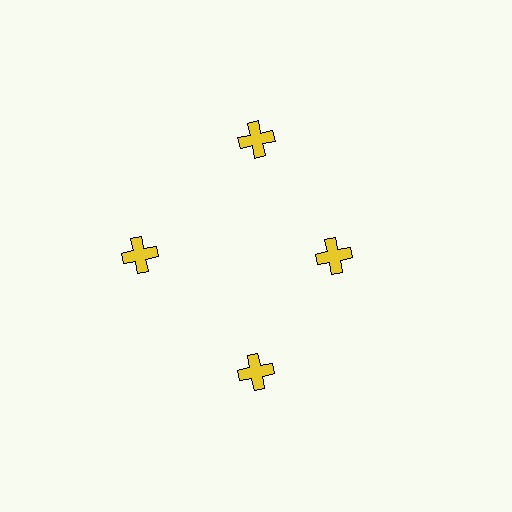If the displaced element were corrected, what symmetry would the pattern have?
It would have 4-fold rotational symmetry — the pattern would map onto itself every 90 degrees.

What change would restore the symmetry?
The symmetry would be restored by moving it outward, back onto the ring so that all 4 crosses sit at equal angles and equal distance from the center.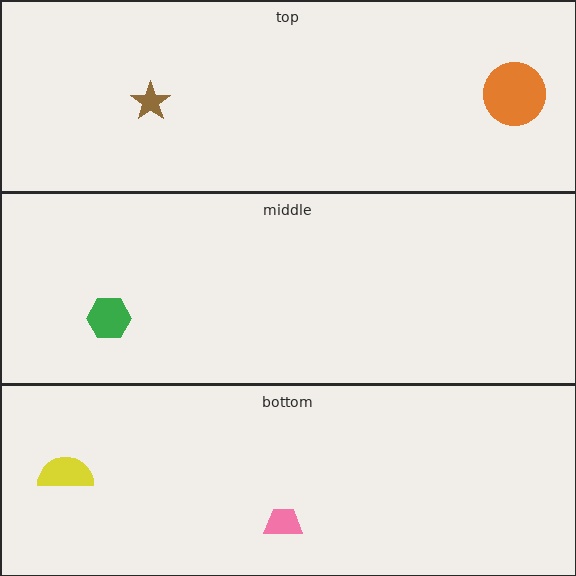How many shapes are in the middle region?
1.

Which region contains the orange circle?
The top region.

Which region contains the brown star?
The top region.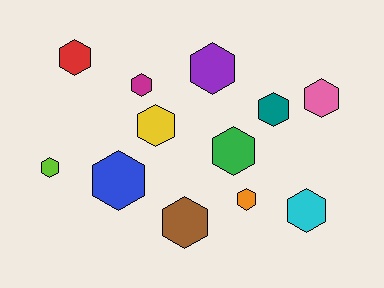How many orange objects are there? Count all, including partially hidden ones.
There is 1 orange object.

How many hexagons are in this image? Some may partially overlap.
There are 12 hexagons.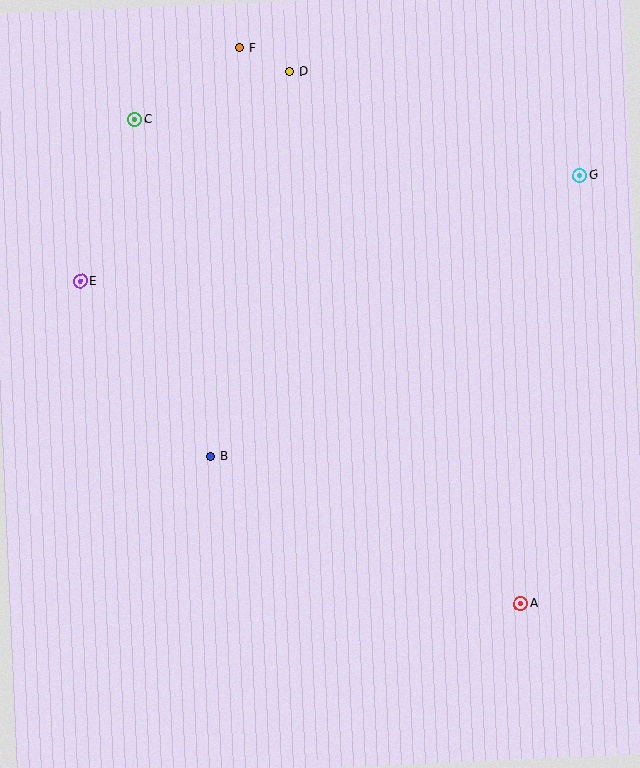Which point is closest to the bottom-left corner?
Point B is closest to the bottom-left corner.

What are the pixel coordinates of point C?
Point C is at (135, 120).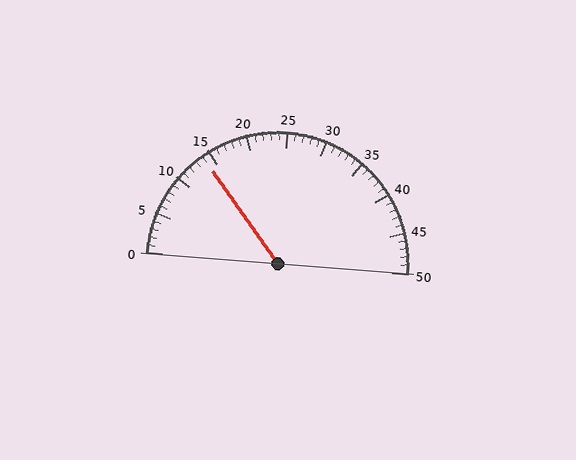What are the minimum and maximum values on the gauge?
The gauge ranges from 0 to 50.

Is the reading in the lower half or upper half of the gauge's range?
The reading is in the lower half of the range (0 to 50).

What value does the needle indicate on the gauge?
The needle indicates approximately 14.